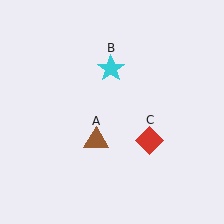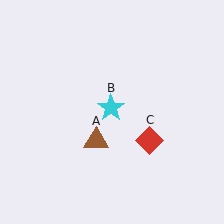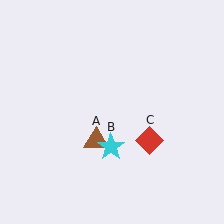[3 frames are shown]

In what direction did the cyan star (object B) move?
The cyan star (object B) moved down.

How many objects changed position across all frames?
1 object changed position: cyan star (object B).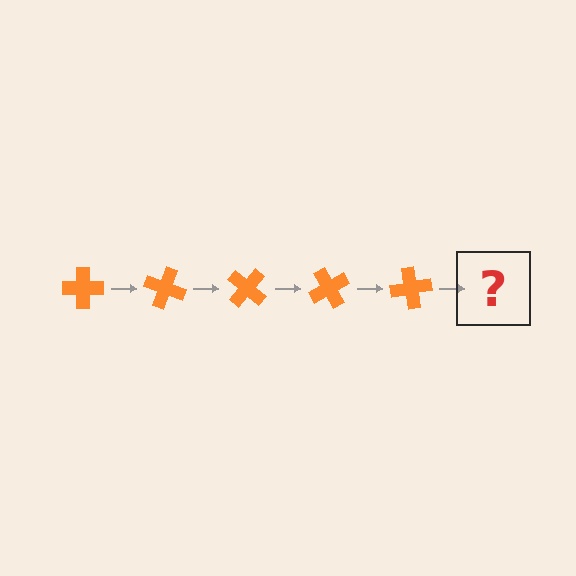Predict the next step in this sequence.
The next step is an orange cross rotated 100 degrees.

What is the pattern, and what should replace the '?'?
The pattern is that the cross rotates 20 degrees each step. The '?' should be an orange cross rotated 100 degrees.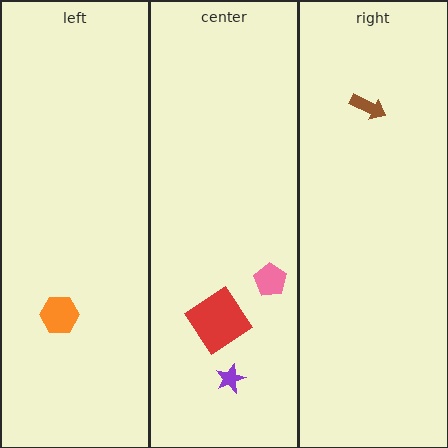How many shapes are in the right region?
1.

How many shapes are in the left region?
1.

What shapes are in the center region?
The pink pentagon, the purple star, the red diamond.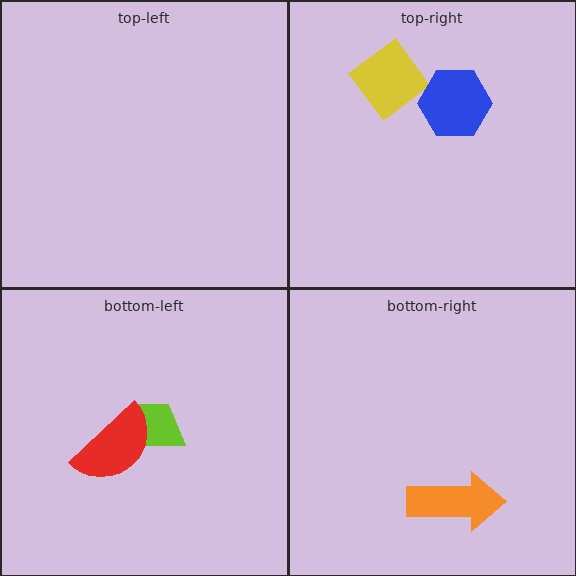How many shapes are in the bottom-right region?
1.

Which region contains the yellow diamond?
The top-right region.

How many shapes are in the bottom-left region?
2.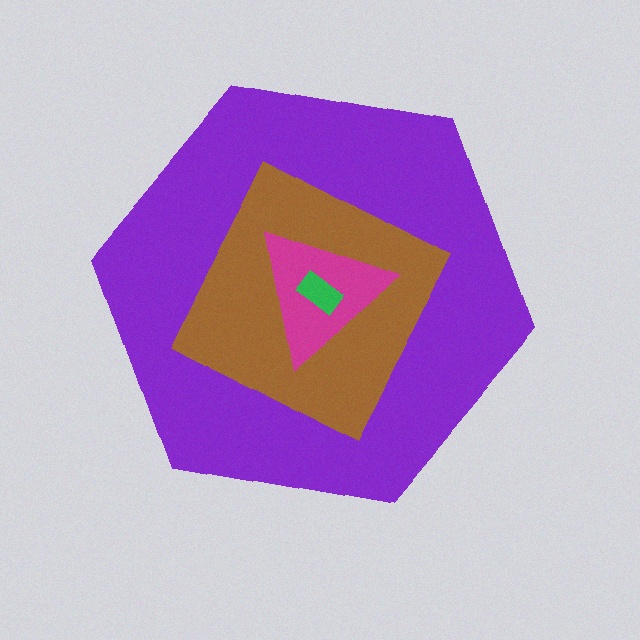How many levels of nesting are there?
4.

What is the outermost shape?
The purple hexagon.